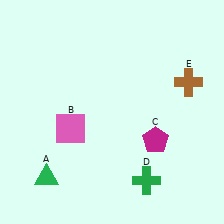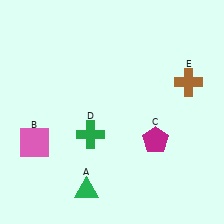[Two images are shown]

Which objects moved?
The objects that moved are: the green triangle (A), the pink square (B), the green cross (D).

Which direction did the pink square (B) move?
The pink square (B) moved left.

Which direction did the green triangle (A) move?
The green triangle (A) moved right.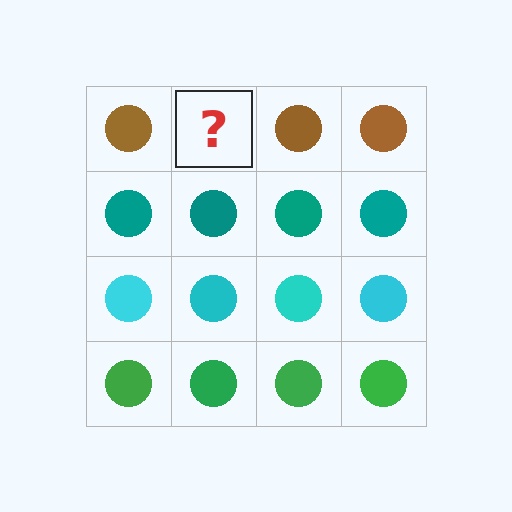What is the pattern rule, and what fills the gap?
The rule is that each row has a consistent color. The gap should be filled with a brown circle.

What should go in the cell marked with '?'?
The missing cell should contain a brown circle.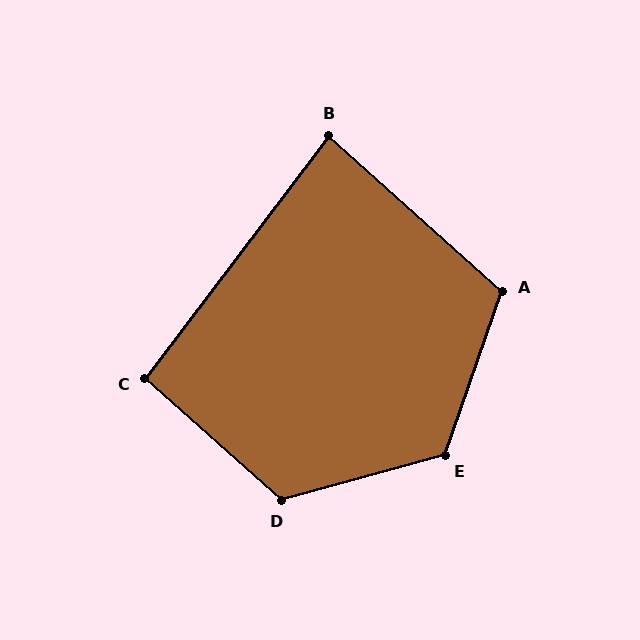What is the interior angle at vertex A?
Approximately 113 degrees (obtuse).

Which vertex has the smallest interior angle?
B, at approximately 85 degrees.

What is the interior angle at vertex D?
Approximately 123 degrees (obtuse).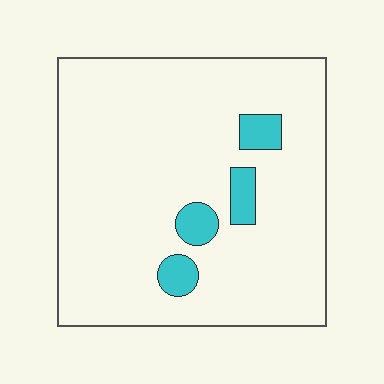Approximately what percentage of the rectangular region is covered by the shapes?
Approximately 10%.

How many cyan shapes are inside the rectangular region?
4.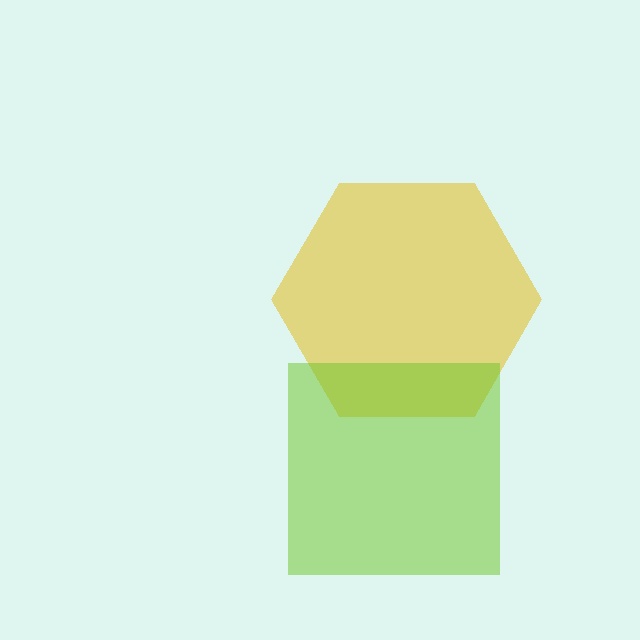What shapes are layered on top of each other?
The layered shapes are: a yellow hexagon, a lime square.